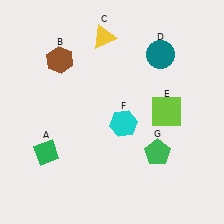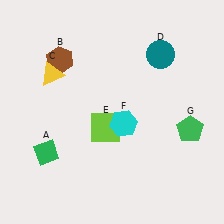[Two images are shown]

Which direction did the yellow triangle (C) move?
The yellow triangle (C) moved left.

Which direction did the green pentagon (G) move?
The green pentagon (G) moved right.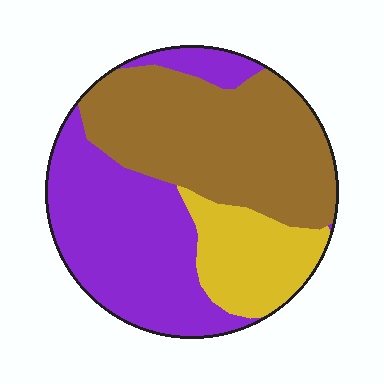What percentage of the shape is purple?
Purple takes up about two fifths (2/5) of the shape.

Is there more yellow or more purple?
Purple.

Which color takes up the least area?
Yellow, at roughly 15%.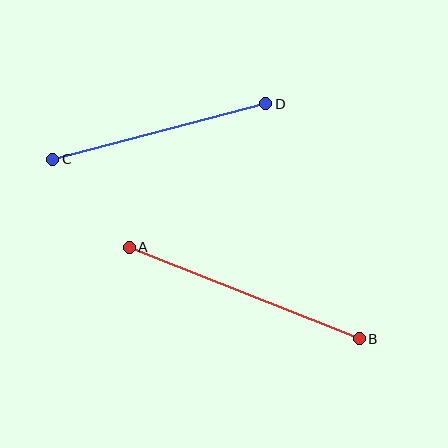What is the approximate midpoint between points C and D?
The midpoint is at approximately (159, 131) pixels.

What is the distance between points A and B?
The distance is approximately 247 pixels.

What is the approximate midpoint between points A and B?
The midpoint is at approximately (244, 293) pixels.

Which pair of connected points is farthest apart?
Points A and B are farthest apart.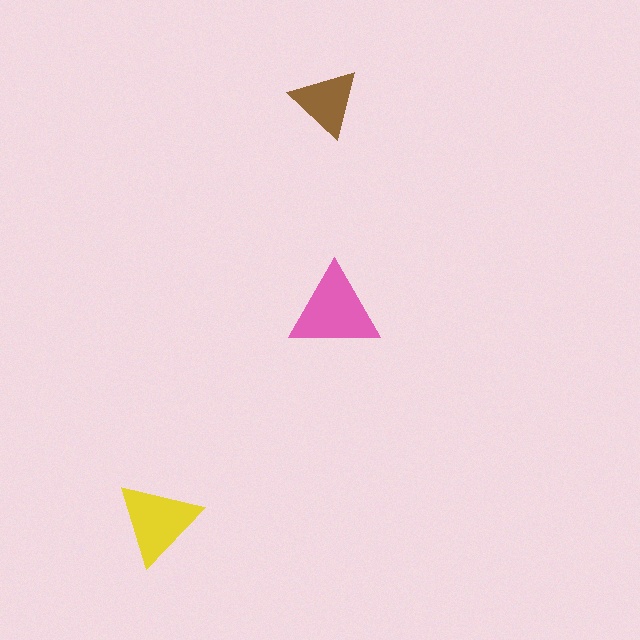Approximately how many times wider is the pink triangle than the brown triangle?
About 1.5 times wider.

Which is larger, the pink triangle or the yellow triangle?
The pink one.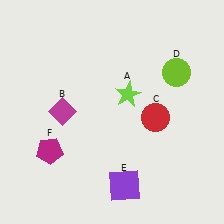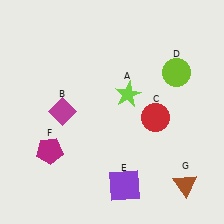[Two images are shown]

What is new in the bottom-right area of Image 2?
A brown triangle (G) was added in the bottom-right area of Image 2.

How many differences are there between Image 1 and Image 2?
There is 1 difference between the two images.